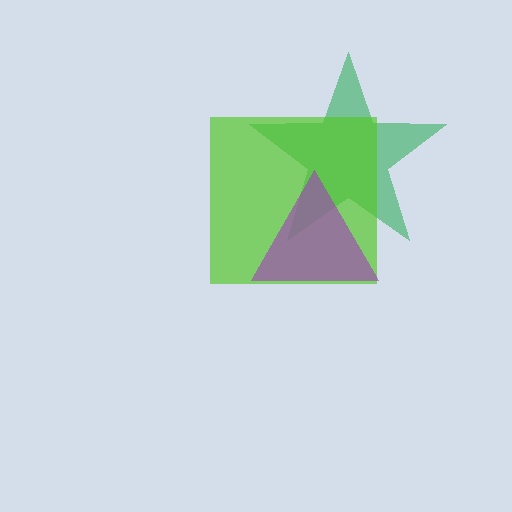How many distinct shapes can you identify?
There are 3 distinct shapes: a green star, a lime square, a purple triangle.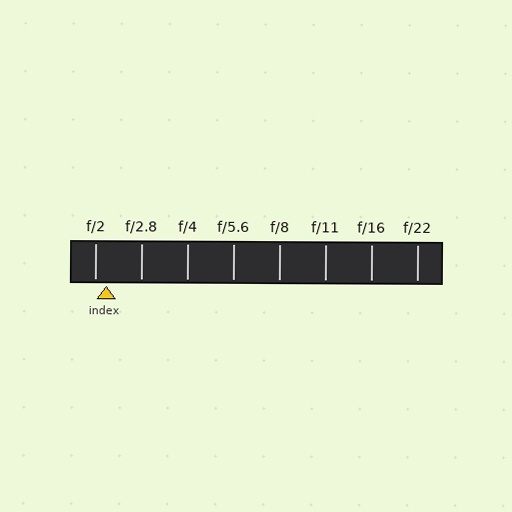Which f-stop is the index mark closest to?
The index mark is closest to f/2.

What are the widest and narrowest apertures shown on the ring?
The widest aperture shown is f/2 and the narrowest is f/22.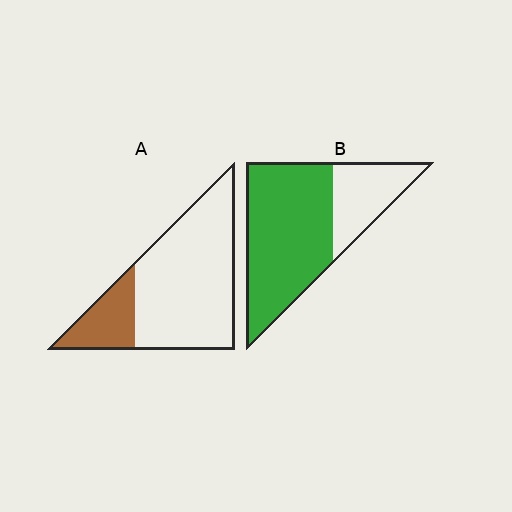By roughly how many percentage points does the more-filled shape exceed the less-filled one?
By roughly 50 percentage points (B over A).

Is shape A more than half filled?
No.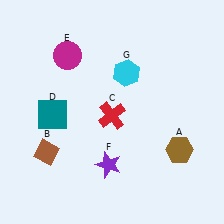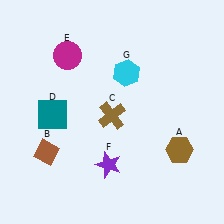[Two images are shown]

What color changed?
The cross (C) changed from red in Image 1 to brown in Image 2.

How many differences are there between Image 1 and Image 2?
There is 1 difference between the two images.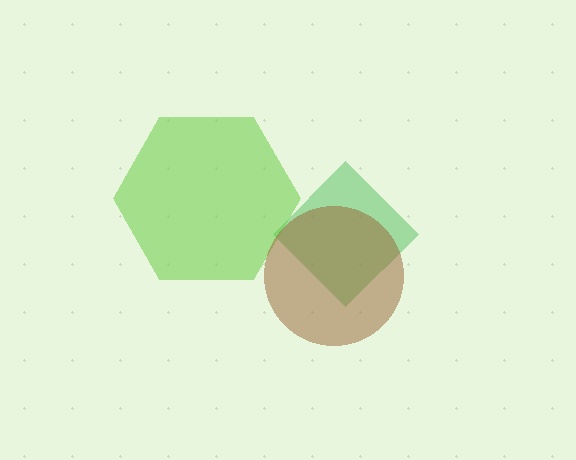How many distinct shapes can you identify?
There are 3 distinct shapes: a green diamond, a lime hexagon, a brown circle.